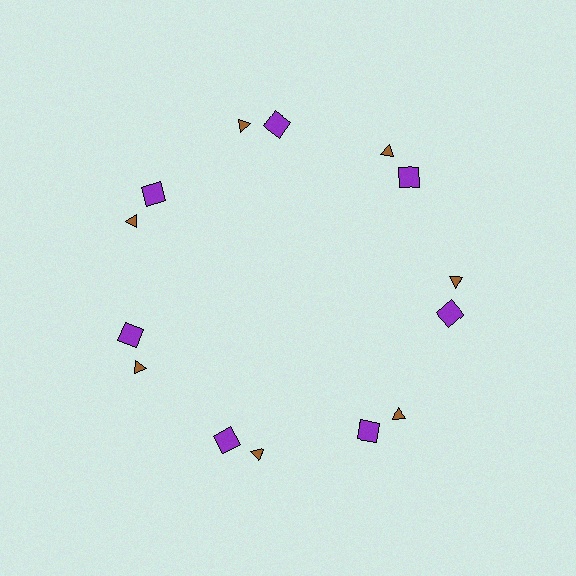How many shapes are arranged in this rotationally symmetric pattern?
There are 14 shapes, arranged in 7 groups of 2.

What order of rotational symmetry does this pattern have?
This pattern has 7-fold rotational symmetry.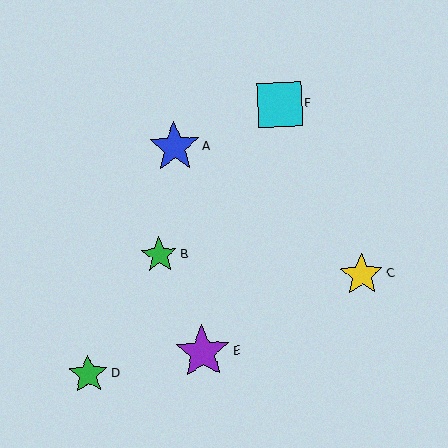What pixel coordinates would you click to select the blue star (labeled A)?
Click at (174, 147) to select the blue star A.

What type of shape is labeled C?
Shape C is a yellow star.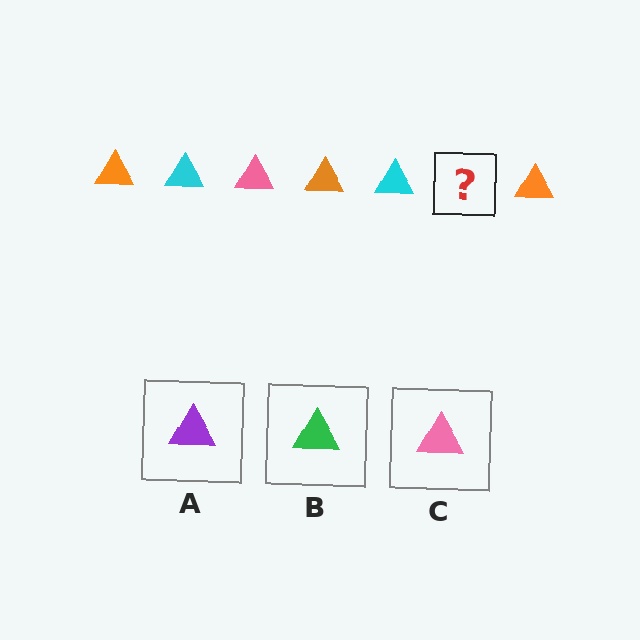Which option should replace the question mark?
Option C.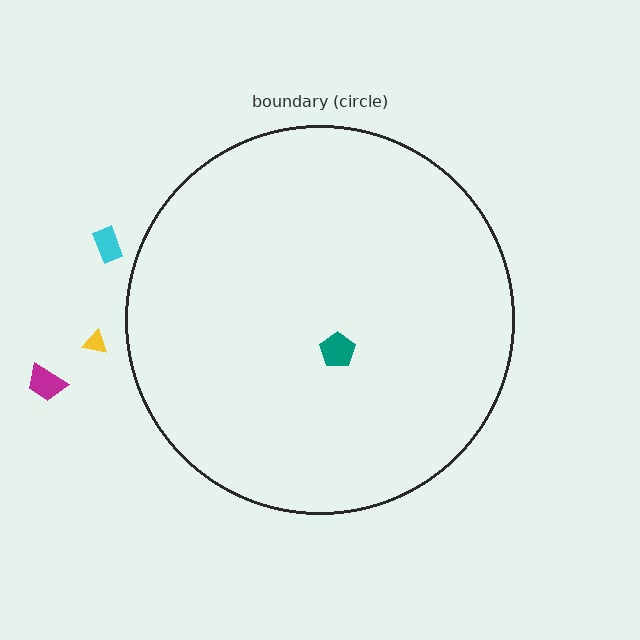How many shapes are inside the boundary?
1 inside, 3 outside.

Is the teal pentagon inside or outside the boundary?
Inside.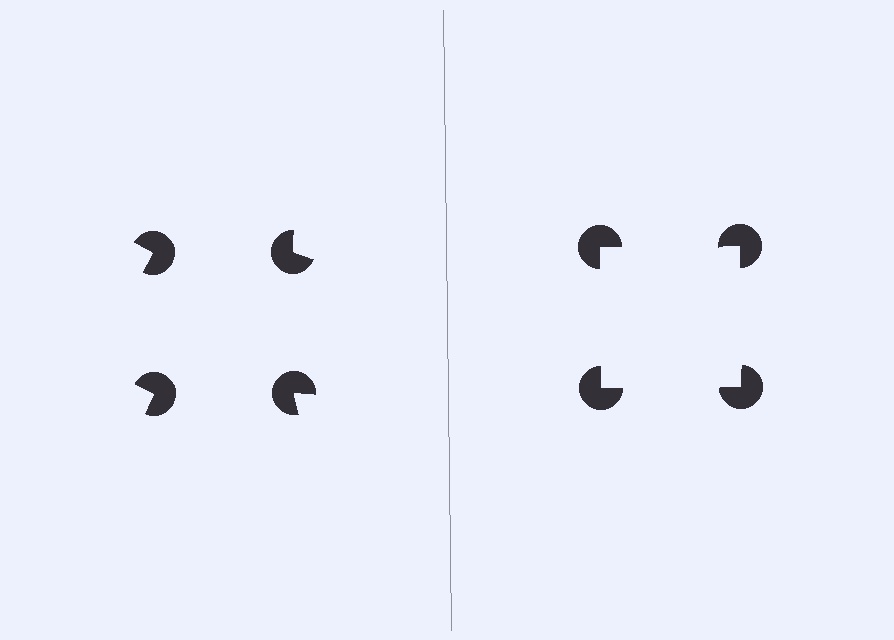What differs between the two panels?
The pac-man discs are positioned identically on both sides; only the wedge orientations differ. On the right they align to a square; on the left they are misaligned.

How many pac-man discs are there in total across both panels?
8 — 4 on each side.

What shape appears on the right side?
An illusory square.